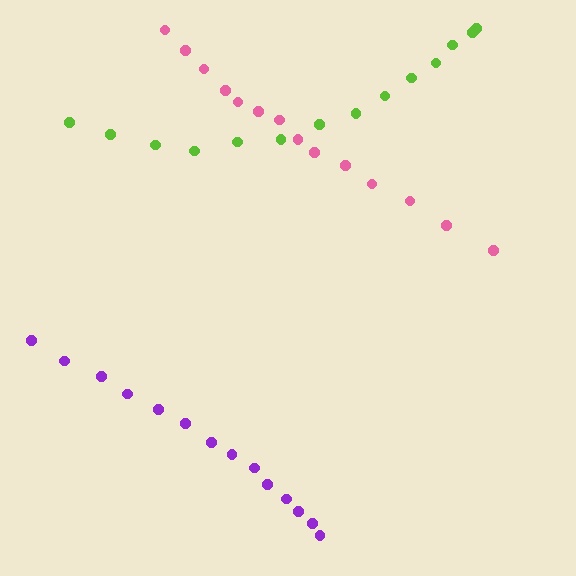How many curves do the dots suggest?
There are 3 distinct paths.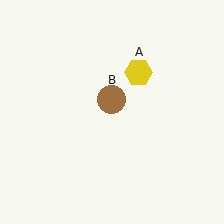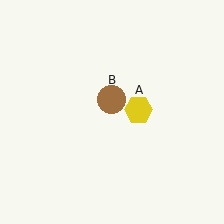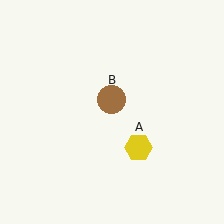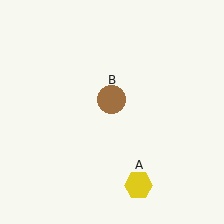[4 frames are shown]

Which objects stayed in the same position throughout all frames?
Brown circle (object B) remained stationary.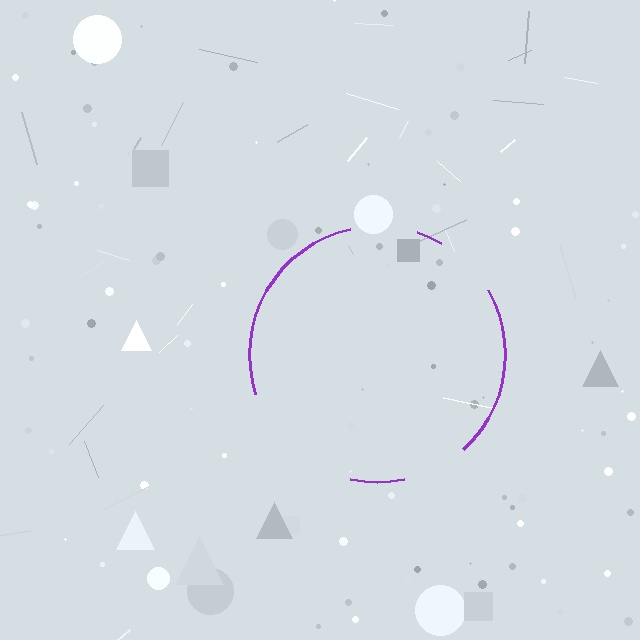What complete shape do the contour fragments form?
The contour fragments form a circle.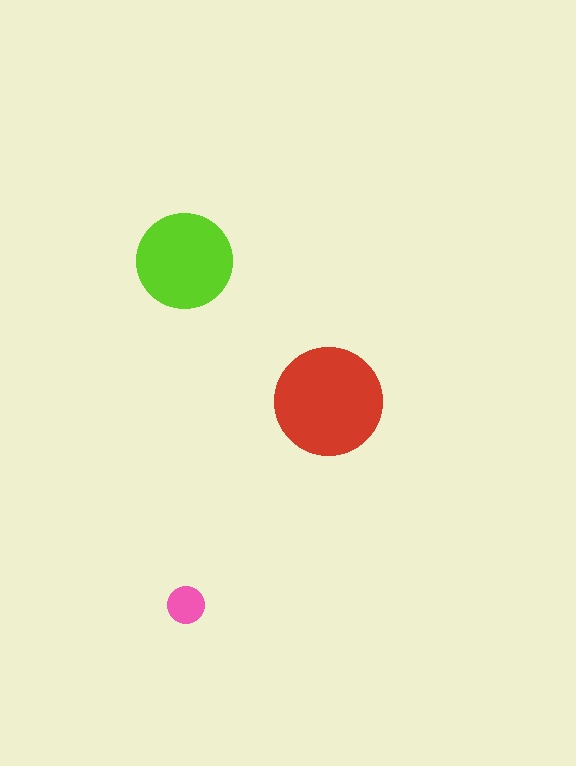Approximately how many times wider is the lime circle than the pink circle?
About 2.5 times wider.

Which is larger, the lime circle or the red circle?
The red one.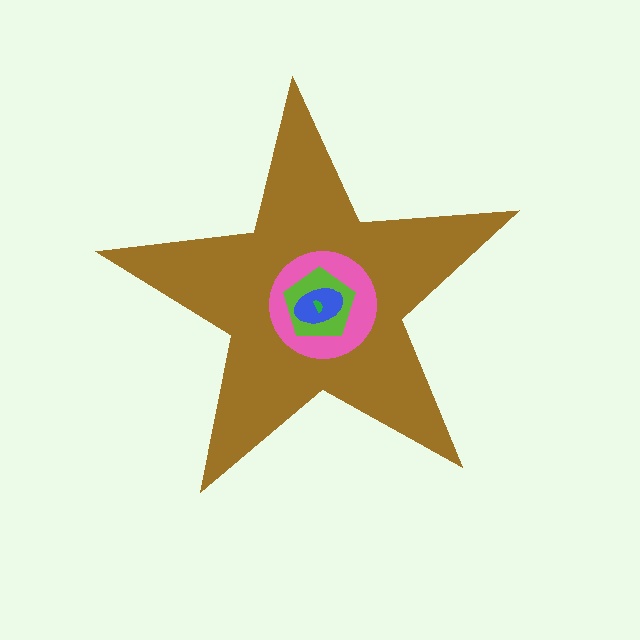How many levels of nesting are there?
5.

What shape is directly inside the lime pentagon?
The blue ellipse.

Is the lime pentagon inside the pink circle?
Yes.